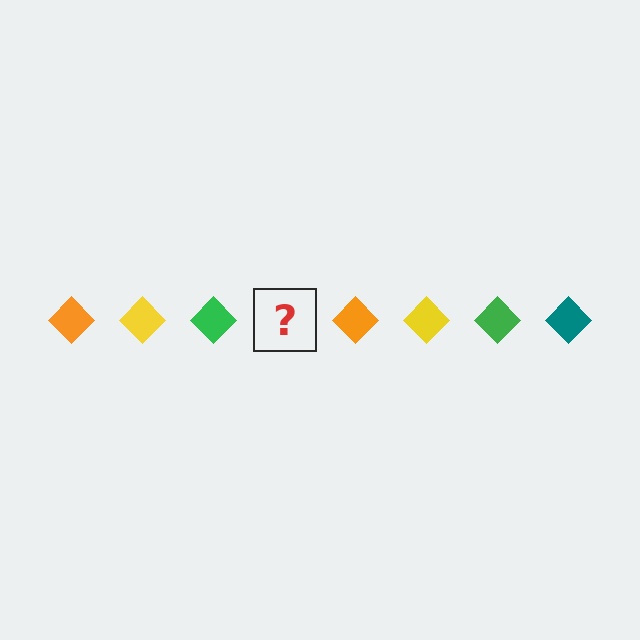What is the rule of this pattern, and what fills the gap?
The rule is that the pattern cycles through orange, yellow, green, teal diamonds. The gap should be filled with a teal diamond.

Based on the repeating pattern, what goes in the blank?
The blank should be a teal diamond.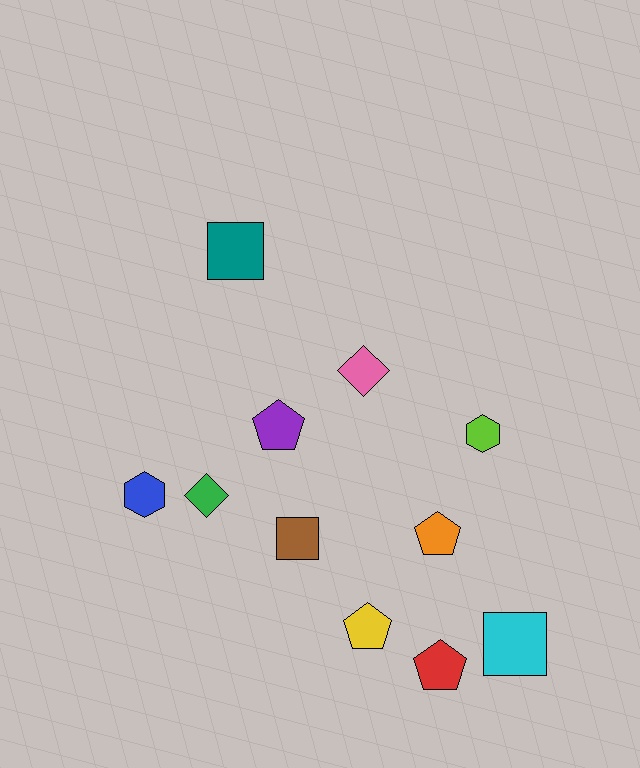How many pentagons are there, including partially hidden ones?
There are 4 pentagons.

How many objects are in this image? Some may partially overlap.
There are 11 objects.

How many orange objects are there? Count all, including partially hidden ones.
There is 1 orange object.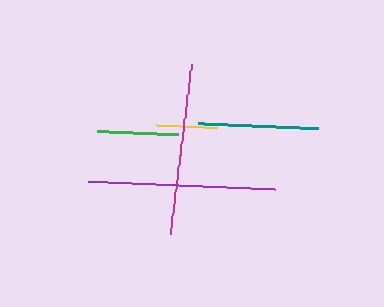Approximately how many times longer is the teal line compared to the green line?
The teal line is approximately 1.5 times the length of the green line.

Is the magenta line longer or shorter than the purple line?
The purple line is longer than the magenta line.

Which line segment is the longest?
The purple line is the longest at approximately 186 pixels.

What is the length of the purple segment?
The purple segment is approximately 186 pixels long.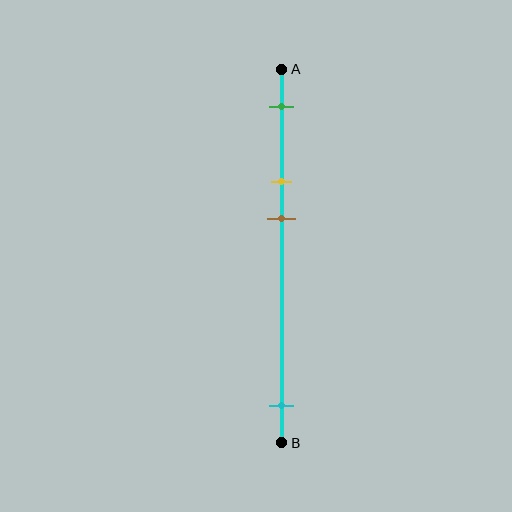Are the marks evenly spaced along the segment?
No, the marks are not evenly spaced.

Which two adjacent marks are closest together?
The yellow and brown marks are the closest adjacent pair.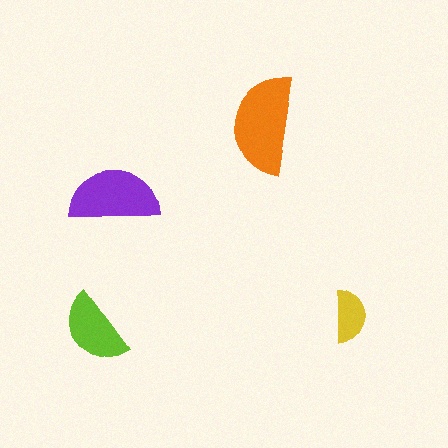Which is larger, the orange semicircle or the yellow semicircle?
The orange one.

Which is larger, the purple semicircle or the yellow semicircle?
The purple one.